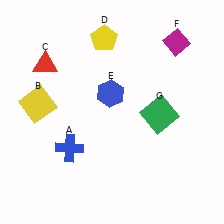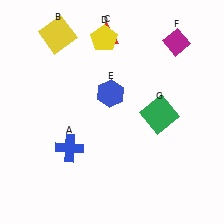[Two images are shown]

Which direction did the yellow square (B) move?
The yellow square (B) moved up.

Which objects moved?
The objects that moved are: the yellow square (B), the red triangle (C).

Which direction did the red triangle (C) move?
The red triangle (C) moved right.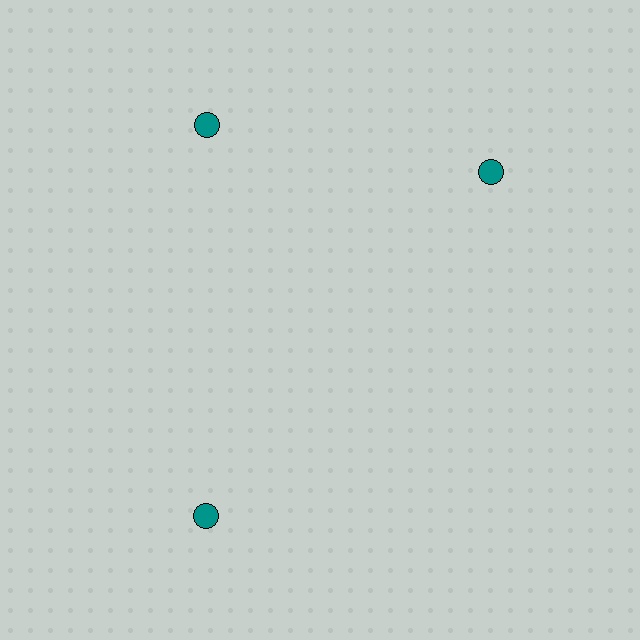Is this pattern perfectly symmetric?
No. The 3 teal circles are arranged in a ring, but one element near the 3 o'clock position is rotated out of alignment along the ring, breaking the 3-fold rotational symmetry.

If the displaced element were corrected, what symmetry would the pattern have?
It would have 3-fold rotational symmetry — the pattern would map onto itself every 120 degrees.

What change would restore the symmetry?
The symmetry would be restored by rotating it back into even spacing with its neighbors so that all 3 circles sit at equal angles and equal distance from the center.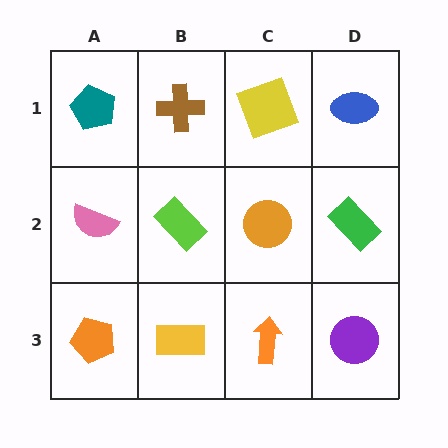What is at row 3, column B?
A yellow rectangle.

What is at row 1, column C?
A yellow square.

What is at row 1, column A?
A teal pentagon.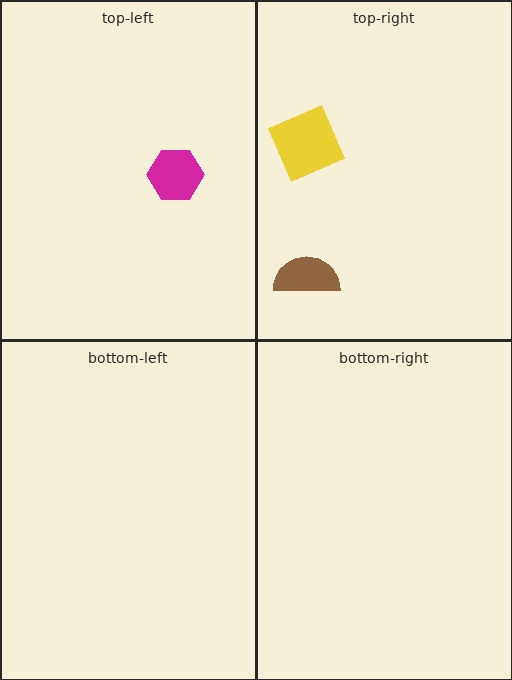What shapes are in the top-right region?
The yellow diamond, the brown semicircle.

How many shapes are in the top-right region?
2.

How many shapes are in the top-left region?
1.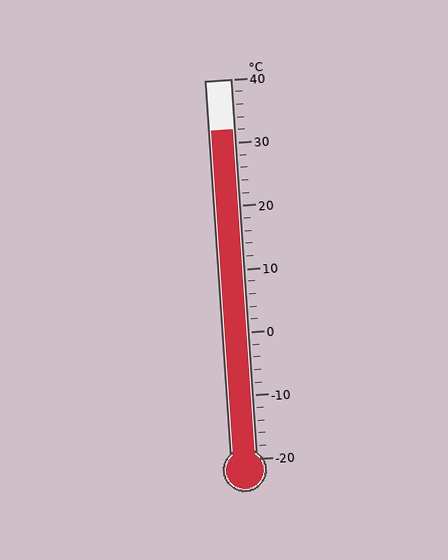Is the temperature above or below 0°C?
The temperature is above 0°C.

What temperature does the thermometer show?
The thermometer shows approximately 32°C.